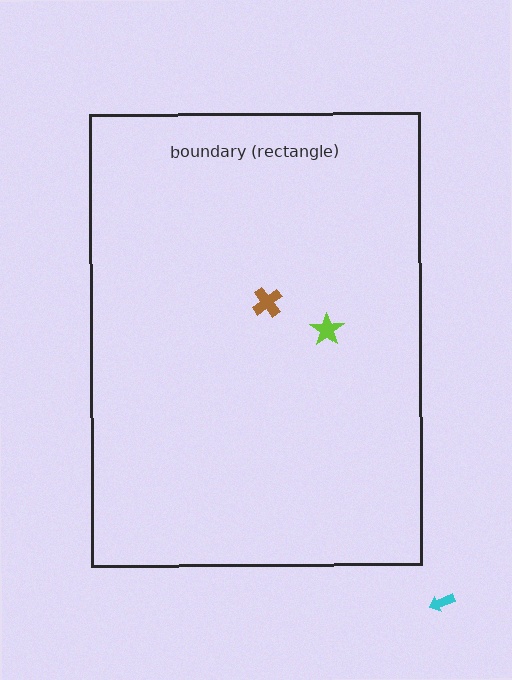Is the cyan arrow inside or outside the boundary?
Outside.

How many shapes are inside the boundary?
2 inside, 1 outside.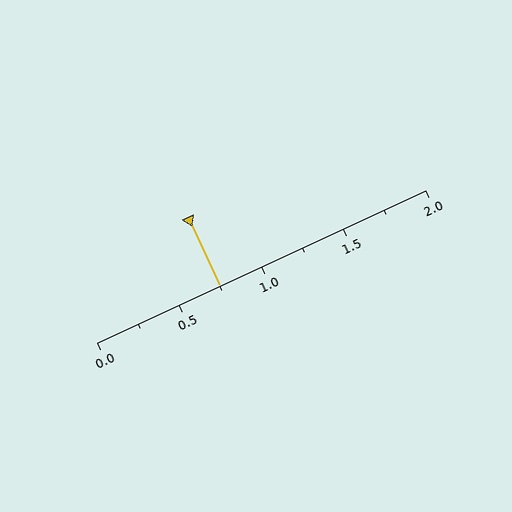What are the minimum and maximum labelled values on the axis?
The axis runs from 0.0 to 2.0.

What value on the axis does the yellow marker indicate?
The marker indicates approximately 0.75.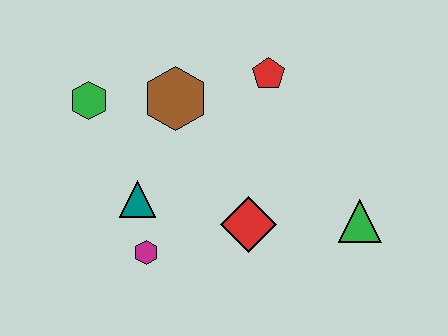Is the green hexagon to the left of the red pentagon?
Yes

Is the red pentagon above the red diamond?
Yes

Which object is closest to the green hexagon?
The brown hexagon is closest to the green hexagon.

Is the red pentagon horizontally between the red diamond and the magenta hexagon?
No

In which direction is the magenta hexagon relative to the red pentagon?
The magenta hexagon is below the red pentagon.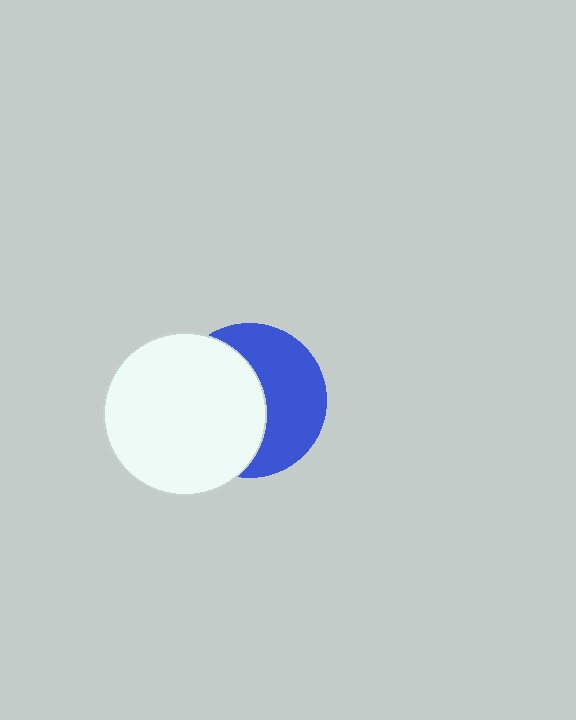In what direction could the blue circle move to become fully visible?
The blue circle could move right. That would shift it out from behind the white circle entirely.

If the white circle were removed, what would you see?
You would see the complete blue circle.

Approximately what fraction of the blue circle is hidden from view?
Roughly 52% of the blue circle is hidden behind the white circle.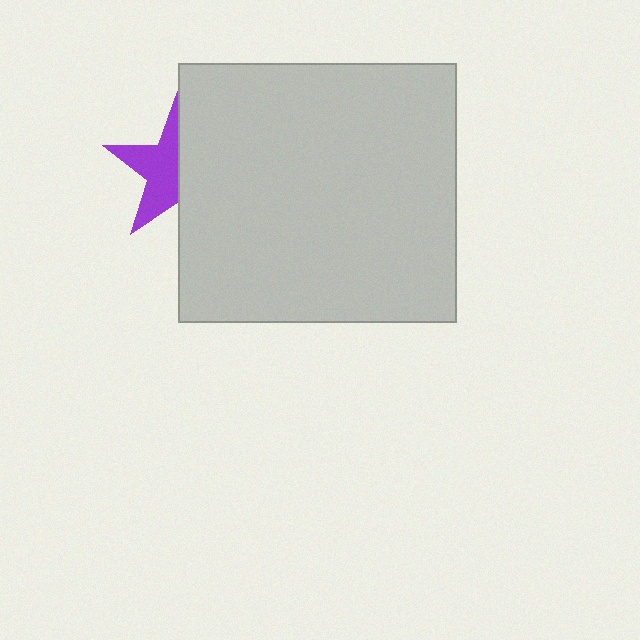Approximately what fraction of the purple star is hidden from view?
Roughly 50% of the purple star is hidden behind the light gray rectangle.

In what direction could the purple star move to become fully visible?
The purple star could move left. That would shift it out from behind the light gray rectangle entirely.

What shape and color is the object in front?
The object in front is a light gray rectangle.